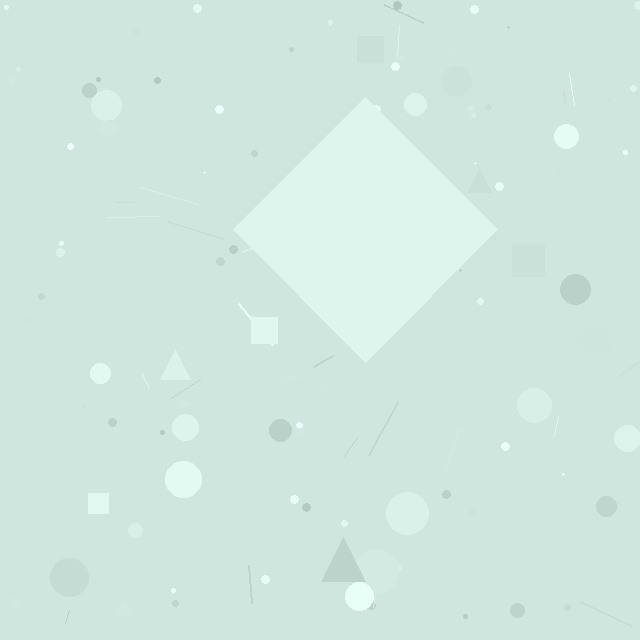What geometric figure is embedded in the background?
A diamond is embedded in the background.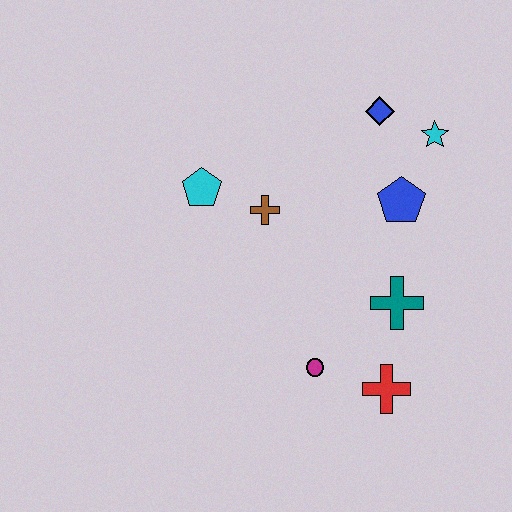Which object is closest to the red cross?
The magenta circle is closest to the red cross.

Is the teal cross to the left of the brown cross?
No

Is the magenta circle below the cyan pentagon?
Yes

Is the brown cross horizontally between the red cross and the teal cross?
No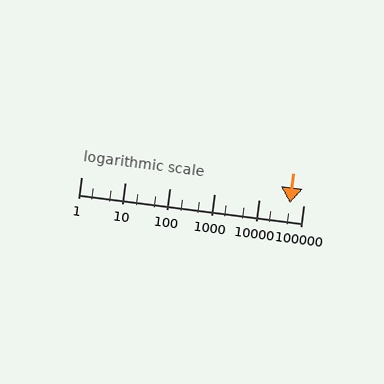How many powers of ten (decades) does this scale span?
The scale spans 5 decades, from 1 to 100000.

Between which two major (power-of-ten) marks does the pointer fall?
The pointer is between 10000 and 100000.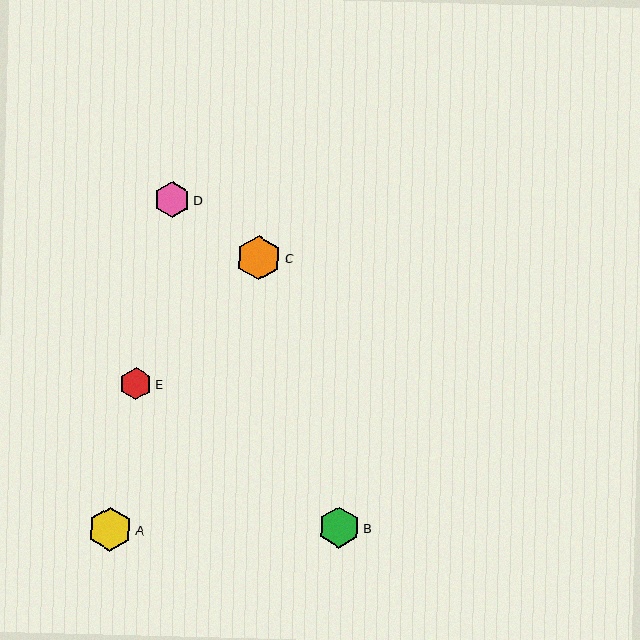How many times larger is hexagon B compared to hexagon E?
Hexagon B is approximately 1.3 times the size of hexagon E.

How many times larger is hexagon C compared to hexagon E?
Hexagon C is approximately 1.4 times the size of hexagon E.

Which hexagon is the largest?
Hexagon C is the largest with a size of approximately 45 pixels.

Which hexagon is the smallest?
Hexagon E is the smallest with a size of approximately 32 pixels.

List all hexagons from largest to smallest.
From largest to smallest: C, A, B, D, E.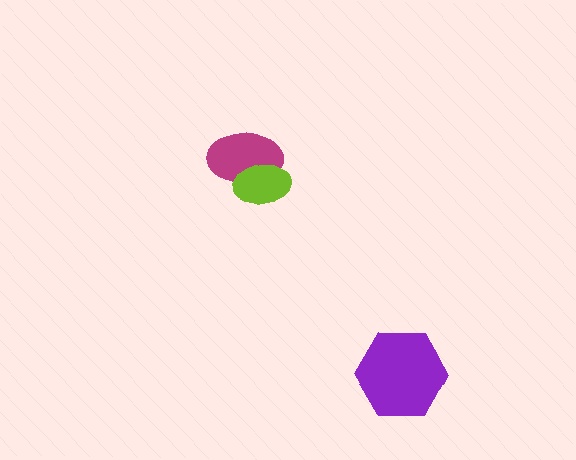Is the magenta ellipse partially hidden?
Yes, it is partially covered by another shape.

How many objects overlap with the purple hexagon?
0 objects overlap with the purple hexagon.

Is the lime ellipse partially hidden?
No, no other shape covers it.